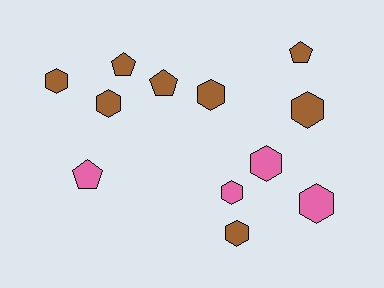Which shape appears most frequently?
Hexagon, with 8 objects.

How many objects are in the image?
There are 12 objects.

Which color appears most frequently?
Brown, with 8 objects.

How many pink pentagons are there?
There is 1 pink pentagon.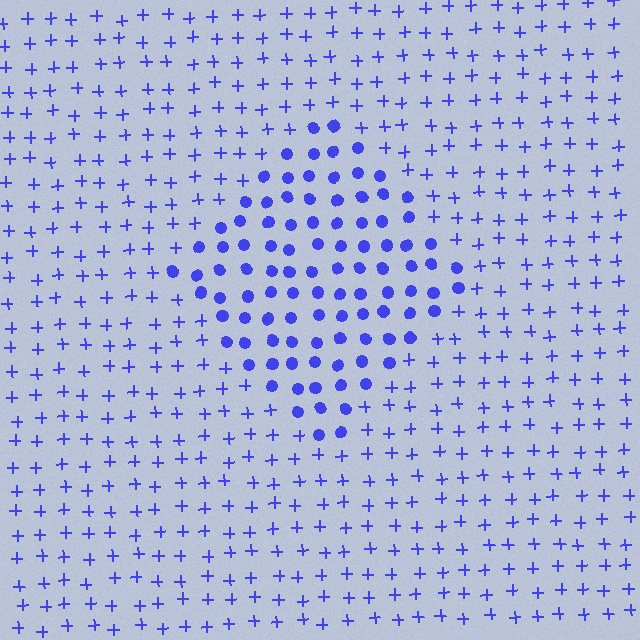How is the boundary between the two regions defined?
The boundary is defined by a change in element shape: circles inside vs. plus signs outside. All elements share the same color and spacing.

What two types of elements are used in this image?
The image uses circles inside the diamond region and plus signs outside it.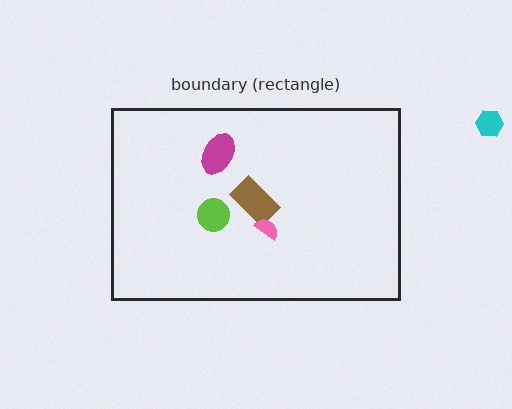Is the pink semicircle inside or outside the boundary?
Inside.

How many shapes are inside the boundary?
4 inside, 1 outside.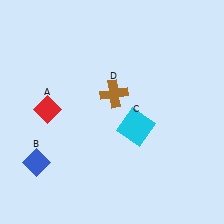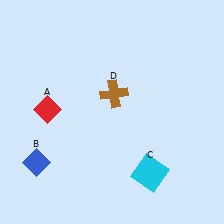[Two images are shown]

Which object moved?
The cyan square (C) moved down.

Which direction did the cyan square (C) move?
The cyan square (C) moved down.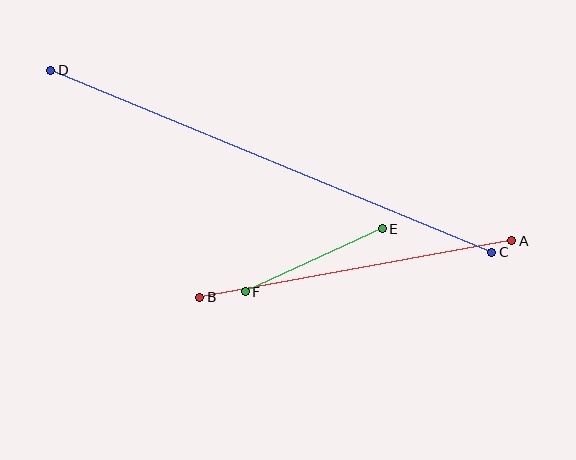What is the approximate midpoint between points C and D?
The midpoint is at approximately (271, 161) pixels.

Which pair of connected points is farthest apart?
Points C and D are farthest apart.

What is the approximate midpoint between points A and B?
The midpoint is at approximately (356, 269) pixels.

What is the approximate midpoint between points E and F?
The midpoint is at approximately (314, 260) pixels.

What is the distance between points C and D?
The distance is approximately 477 pixels.